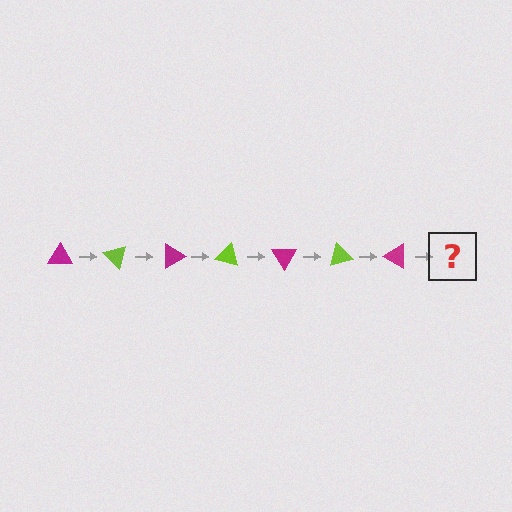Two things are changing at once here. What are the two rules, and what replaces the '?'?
The two rules are that it rotates 45 degrees each step and the color cycles through magenta and lime. The '?' should be a lime triangle, rotated 315 degrees from the start.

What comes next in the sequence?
The next element should be a lime triangle, rotated 315 degrees from the start.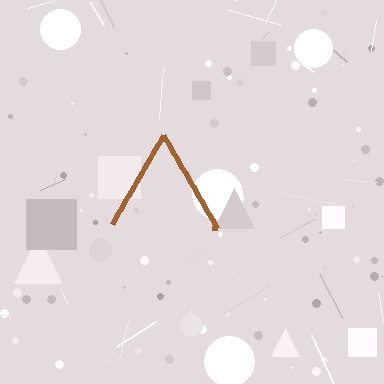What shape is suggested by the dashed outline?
The dashed outline suggests a triangle.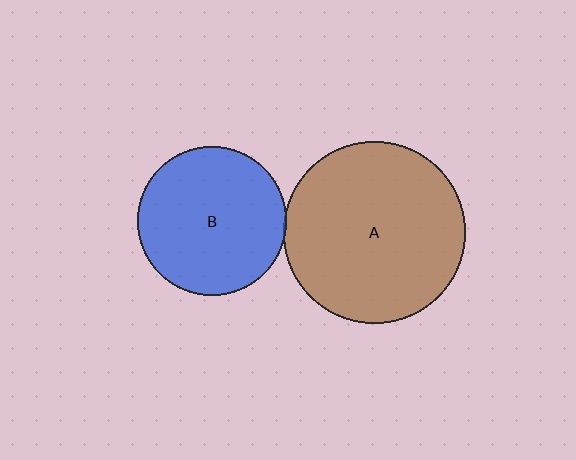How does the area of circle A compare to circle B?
Approximately 1.5 times.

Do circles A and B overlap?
Yes.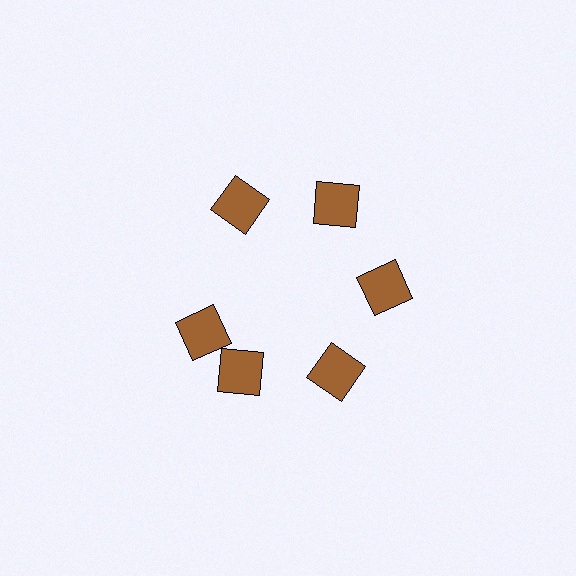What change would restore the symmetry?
The symmetry would be restored by rotating it back into even spacing with its neighbors so that all 6 squares sit at equal angles and equal distance from the center.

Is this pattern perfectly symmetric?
No. The 6 brown squares are arranged in a ring, but one element near the 9 o'clock position is rotated out of alignment along the ring, breaking the 6-fold rotational symmetry.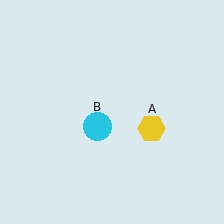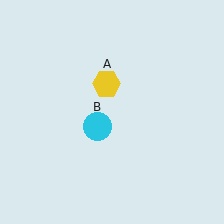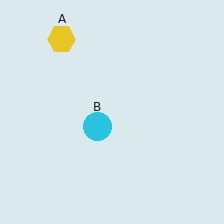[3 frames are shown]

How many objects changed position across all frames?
1 object changed position: yellow hexagon (object A).